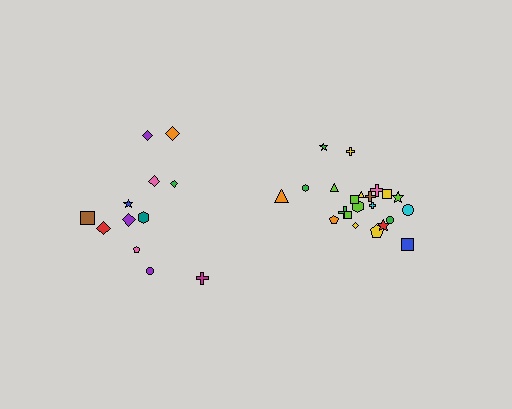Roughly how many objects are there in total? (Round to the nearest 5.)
Roughly 35 objects in total.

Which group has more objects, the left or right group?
The right group.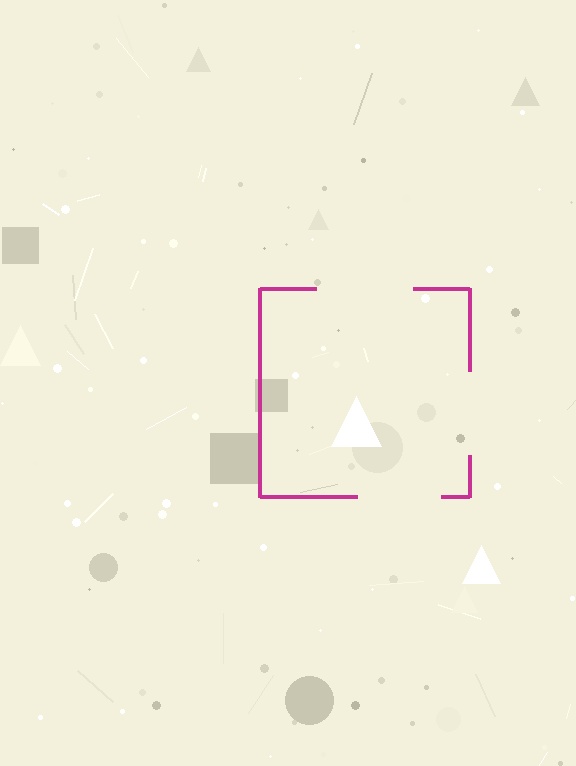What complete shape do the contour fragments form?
The contour fragments form a square.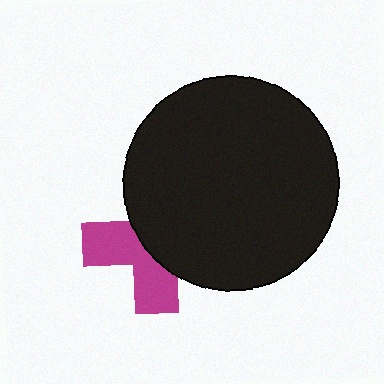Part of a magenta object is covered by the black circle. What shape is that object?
It is a cross.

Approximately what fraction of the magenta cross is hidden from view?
Roughly 57% of the magenta cross is hidden behind the black circle.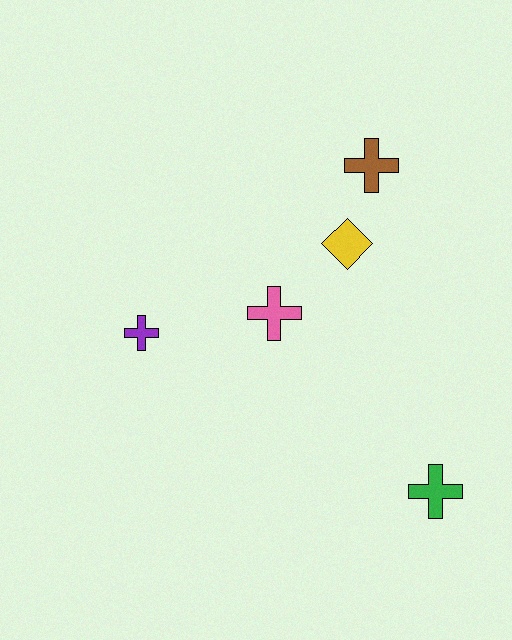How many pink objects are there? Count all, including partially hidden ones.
There is 1 pink object.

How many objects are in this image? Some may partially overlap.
There are 5 objects.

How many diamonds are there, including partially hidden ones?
There is 1 diamond.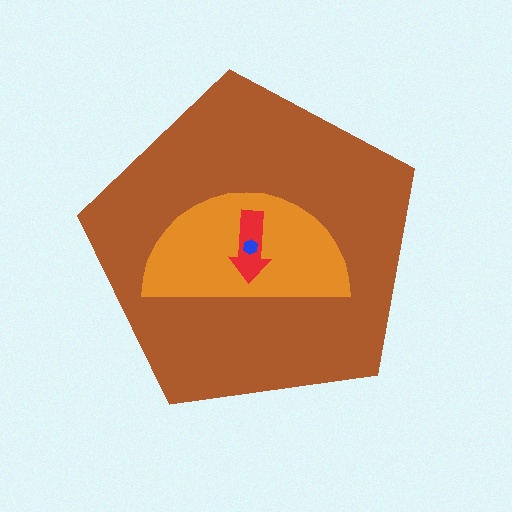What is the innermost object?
The blue hexagon.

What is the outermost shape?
The brown pentagon.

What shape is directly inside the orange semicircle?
The red arrow.